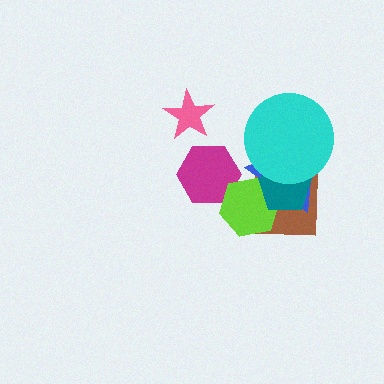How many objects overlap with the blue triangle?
4 objects overlap with the blue triangle.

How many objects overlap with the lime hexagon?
4 objects overlap with the lime hexagon.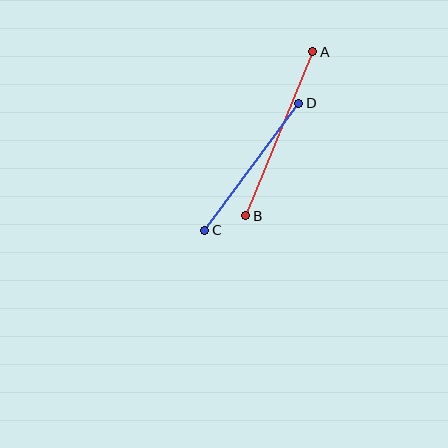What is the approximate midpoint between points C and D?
The midpoint is at approximately (252, 167) pixels.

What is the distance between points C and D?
The distance is approximately 158 pixels.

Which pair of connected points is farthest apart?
Points A and B are farthest apart.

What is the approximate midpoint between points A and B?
The midpoint is at approximately (279, 134) pixels.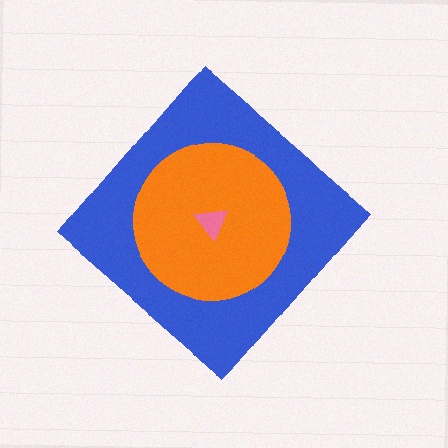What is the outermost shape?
The blue diamond.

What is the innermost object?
The pink triangle.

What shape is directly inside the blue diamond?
The orange circle.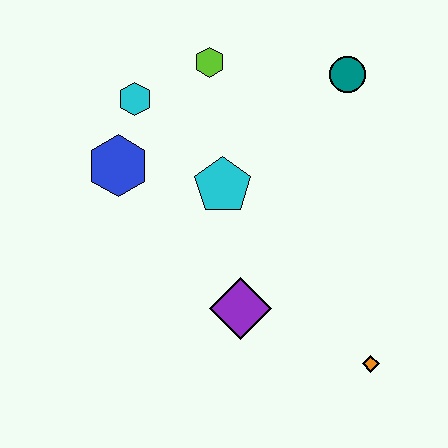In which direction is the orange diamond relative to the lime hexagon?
The orange diamond is below the lime hexagon.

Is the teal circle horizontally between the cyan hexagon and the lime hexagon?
No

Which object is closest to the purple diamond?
The cyan pentagon is closest to the purple diamond.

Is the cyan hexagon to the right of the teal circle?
No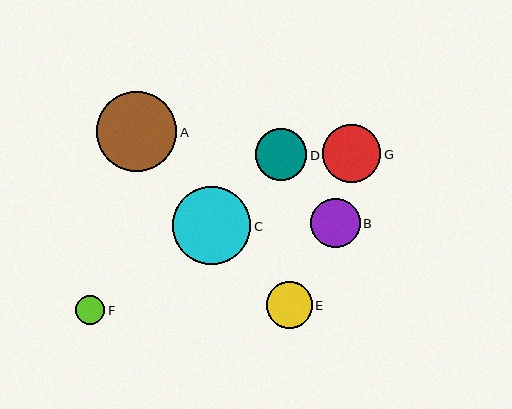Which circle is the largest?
Circle A is the largest with a size of approximately 80 pixels.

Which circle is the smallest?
Circle F is the smallest with a size of approximately 29 pixels.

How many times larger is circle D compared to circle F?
Circle D is approximately 1.8 times the size of circle F.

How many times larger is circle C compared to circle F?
Circle C is approximately 2.7 times the size of circle F.